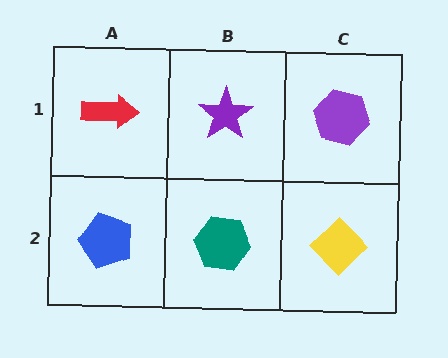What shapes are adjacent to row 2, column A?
A red arrow (row 1, column A), a teal hexagon (row 2, column B).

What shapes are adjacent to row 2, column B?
A purple star (row 1, column B), a blue pentagon (row 2, column A), a yellow diamond (row 2, column C).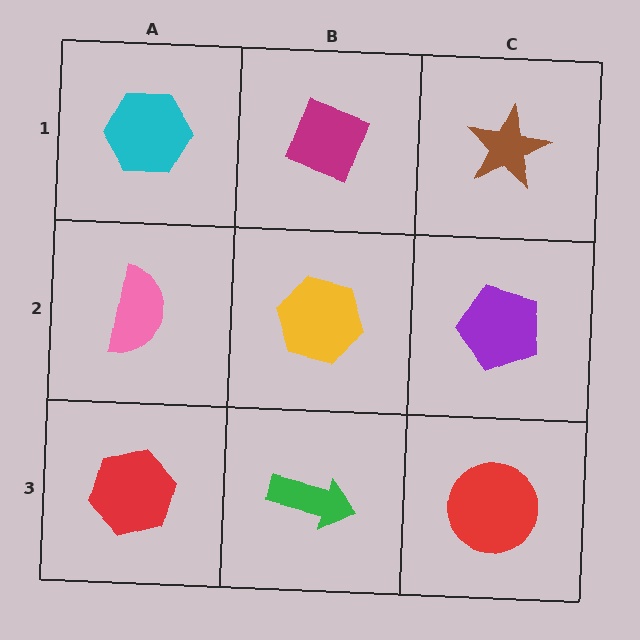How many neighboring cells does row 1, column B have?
3.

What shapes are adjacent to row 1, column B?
A yellow hexagon (row 2, column B), a cyan hexagon (row 1, column A), a brown star (row 1, column C).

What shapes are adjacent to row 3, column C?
A purple pentagon (row 2, column C), a green arrow (row 3, column B).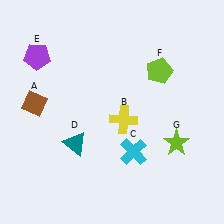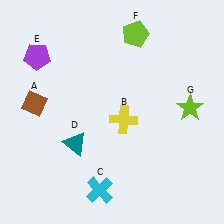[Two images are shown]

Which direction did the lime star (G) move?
The lime star (G) moved up.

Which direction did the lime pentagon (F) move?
The lime pentagon (F) moved up.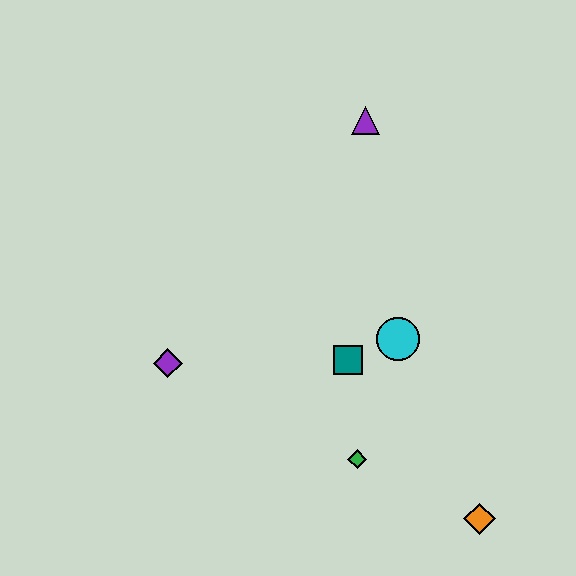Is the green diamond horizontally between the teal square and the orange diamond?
Yes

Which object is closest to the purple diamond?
The teal square is closest to the purple diamond.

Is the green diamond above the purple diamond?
No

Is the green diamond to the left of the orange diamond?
Yes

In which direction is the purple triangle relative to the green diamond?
The purple triangle is above the green diamond.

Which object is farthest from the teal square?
The purple triangle is farthest from the teal square.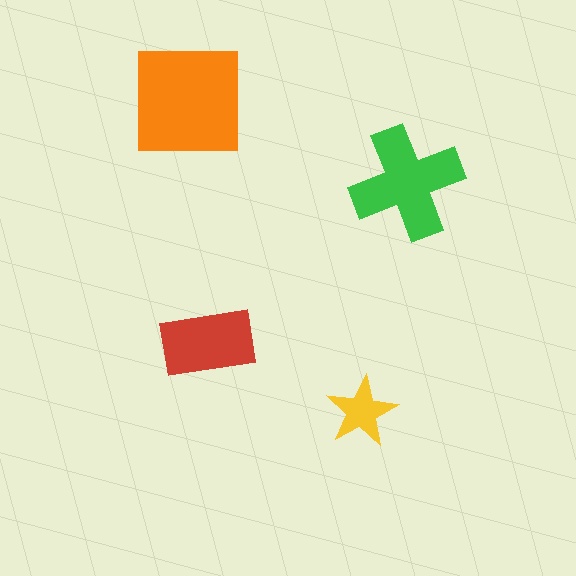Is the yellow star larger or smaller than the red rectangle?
Smaller.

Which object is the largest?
The orange square.